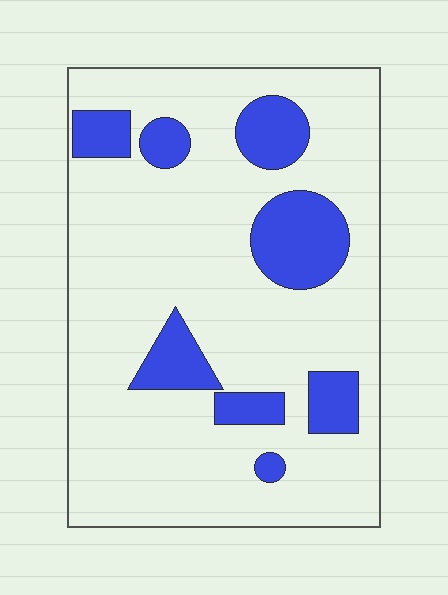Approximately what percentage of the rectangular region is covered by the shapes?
Approximately 20%.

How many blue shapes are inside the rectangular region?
8.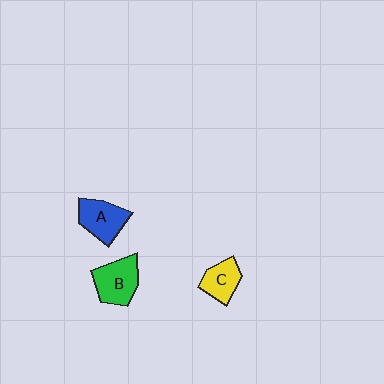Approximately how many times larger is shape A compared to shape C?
Approximately 1.3 times.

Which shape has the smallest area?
Shape C (yellow).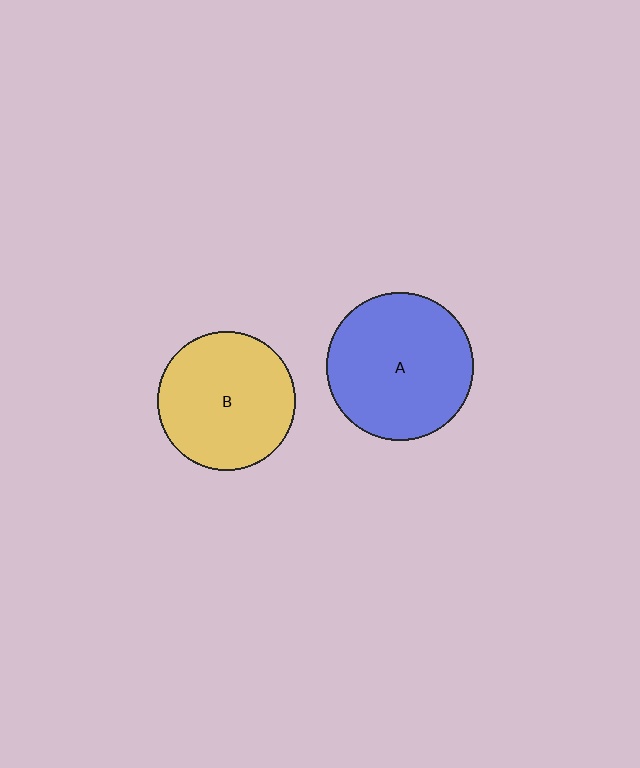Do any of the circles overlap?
No, none of the circles overlap.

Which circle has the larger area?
Circle A (blue).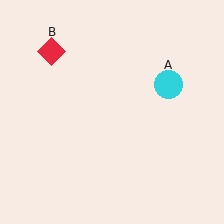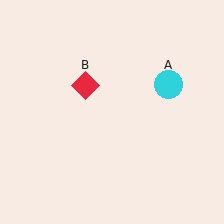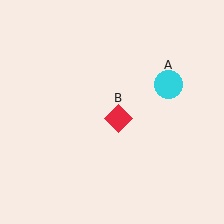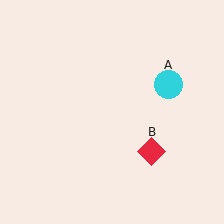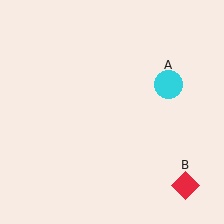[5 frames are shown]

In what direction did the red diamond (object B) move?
The red diamond (object B) moved down and to the right.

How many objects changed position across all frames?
1 object changed position: red diamond (object B).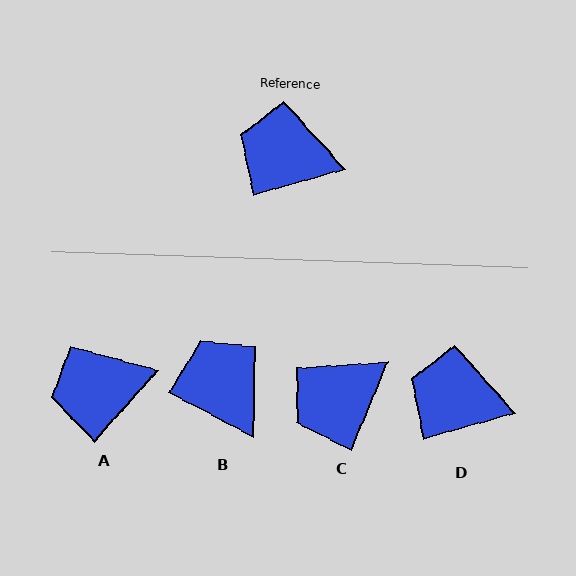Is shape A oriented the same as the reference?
No, it is off by about 32 degrees.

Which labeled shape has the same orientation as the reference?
D.